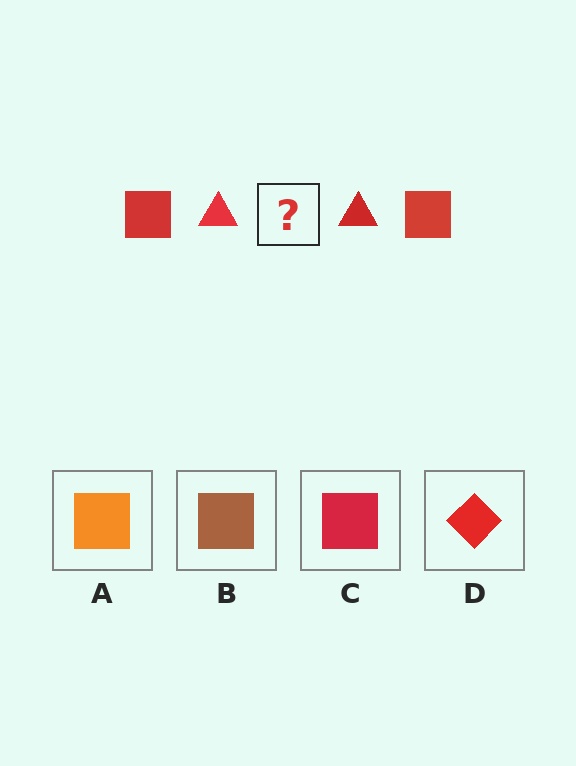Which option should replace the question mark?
Option C.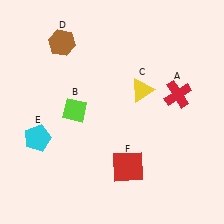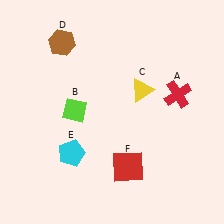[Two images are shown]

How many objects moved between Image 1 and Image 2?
1 object moved between the two images.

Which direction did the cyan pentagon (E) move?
The cyan pentagon (E) moved right.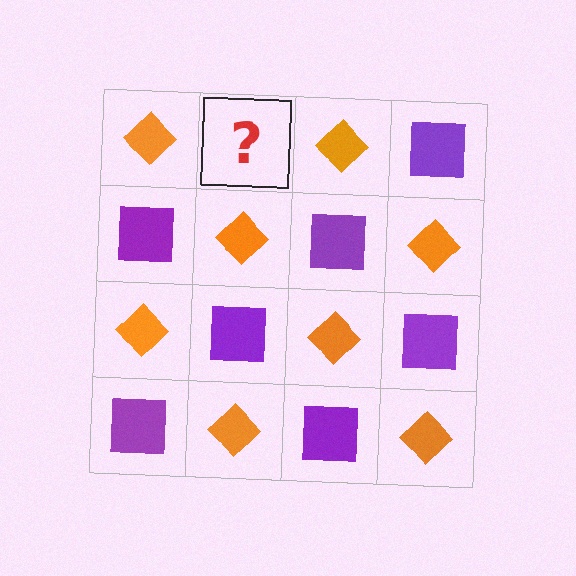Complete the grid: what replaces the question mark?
The question mark should be replaced with a purple square.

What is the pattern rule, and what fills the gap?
The rule is that it alternates orange diamond and purple square in a checkerboard pattern. The gap should be filled with a purple square.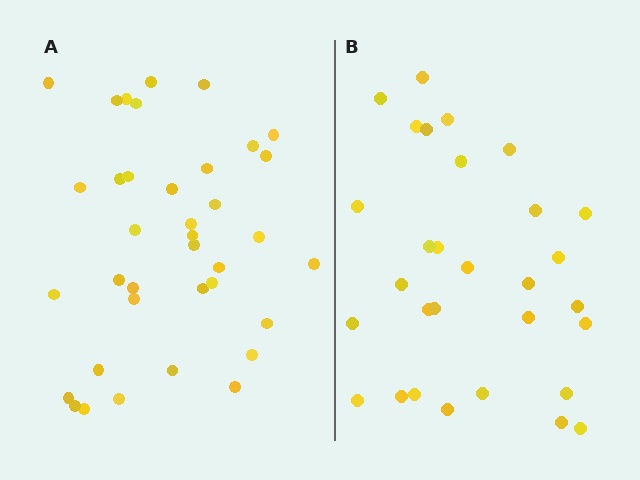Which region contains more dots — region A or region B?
Region A (the left region) has more dots.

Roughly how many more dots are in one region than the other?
Region A has roughly 8 or so more dots than region B.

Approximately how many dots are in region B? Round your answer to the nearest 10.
About 30 dots.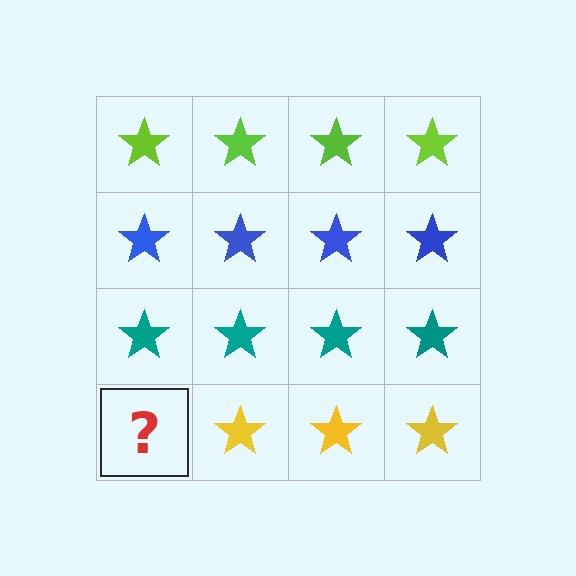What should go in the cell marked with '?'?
The missing cell should contain a yellow star.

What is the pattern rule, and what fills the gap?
The rule is that each row has a consistent color. The gap should be filled with a yellow star.